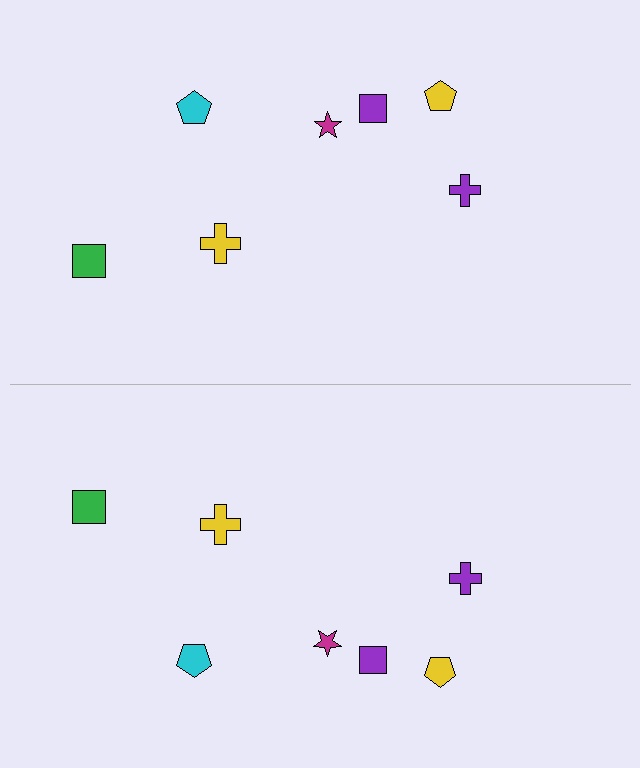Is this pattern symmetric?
Yes, this pattern has bilateral (reflection) symmetry.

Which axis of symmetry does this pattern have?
The pattern has a horizontal axis of symmetry running through the center of the image.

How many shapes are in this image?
There are 14 shapes in this image.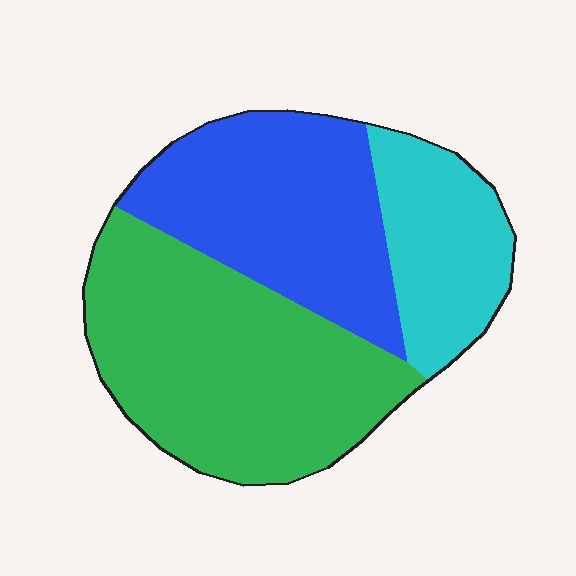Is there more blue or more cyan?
Blue.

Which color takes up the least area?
Cyan, at roughly 20%.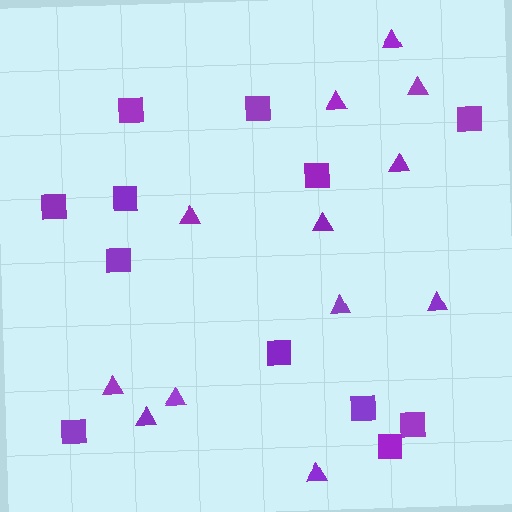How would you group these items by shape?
There are 2 groups: one group of squares (12) and one group of triangles (12).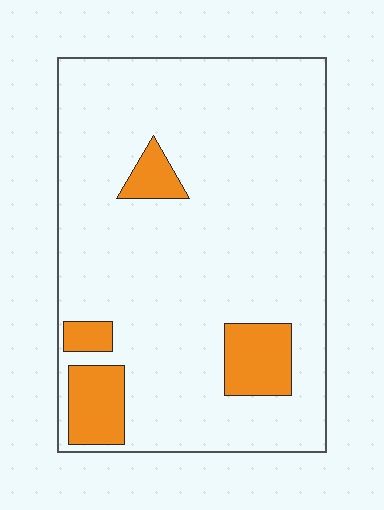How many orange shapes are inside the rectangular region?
4.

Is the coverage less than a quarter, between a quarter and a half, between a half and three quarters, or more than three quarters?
Less than a quarter.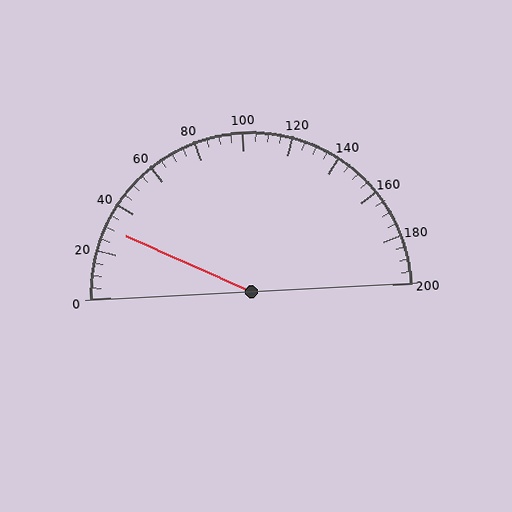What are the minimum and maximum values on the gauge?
The gauge ranges from 0 to 200.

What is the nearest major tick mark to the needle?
The nearest major tick mark is 40.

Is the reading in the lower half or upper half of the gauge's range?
The reading is in the lower half of the range (0 to 200).